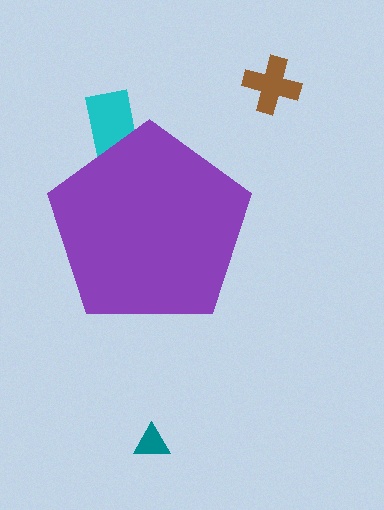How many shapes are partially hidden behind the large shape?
1 shape is partially hidden.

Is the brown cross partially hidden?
No, the brown cross is fully visible.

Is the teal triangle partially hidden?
No, the teal triangle is fully visible.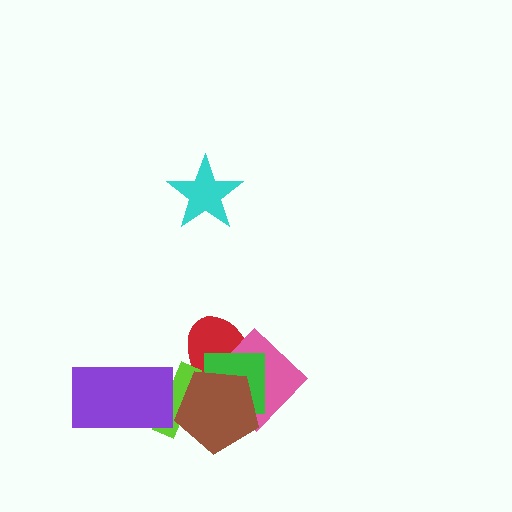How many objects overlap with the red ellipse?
4 objects overlap with the red ellipse.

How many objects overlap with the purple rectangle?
1 object overlaps with the purple rectangle.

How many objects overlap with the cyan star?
0 objects overlap with the cyan star.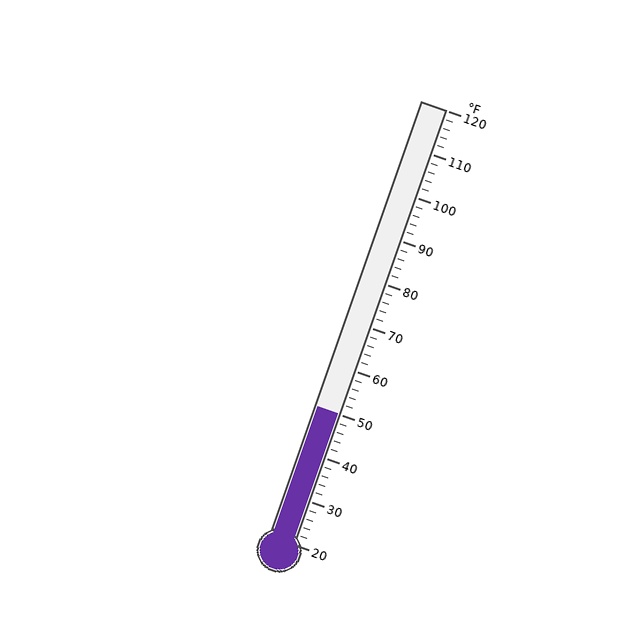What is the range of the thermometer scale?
The thermometer scale ranges from 20°F to 120°F.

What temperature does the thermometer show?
The thermometer shows approximately 50°F.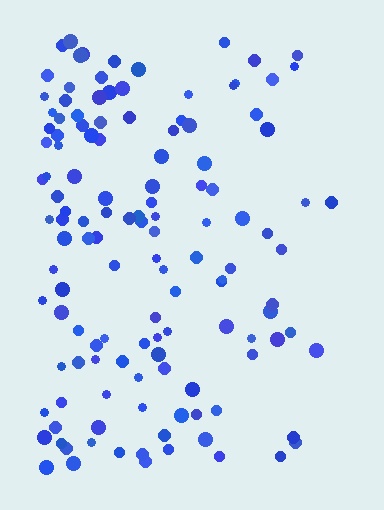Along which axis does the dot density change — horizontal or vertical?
Horizontal.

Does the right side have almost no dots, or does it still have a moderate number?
Still a moderate number, just noticeably fewer than the left.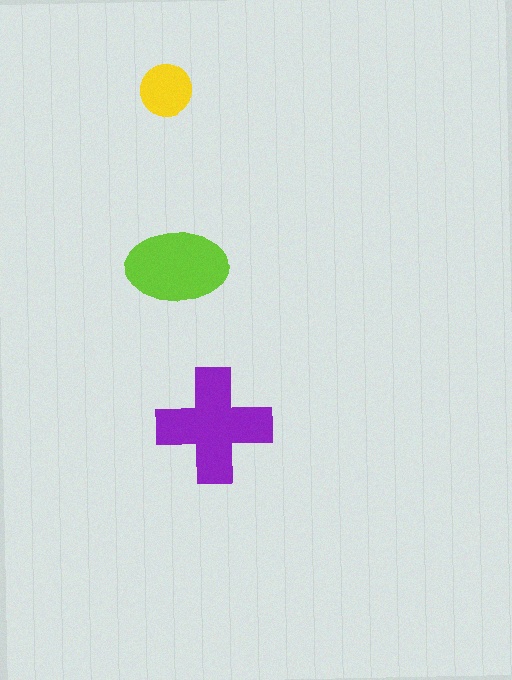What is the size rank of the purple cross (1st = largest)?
1st.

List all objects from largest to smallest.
The purple cross, the lime ellipse, the yellow circle.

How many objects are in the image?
There are 3 objects in the image.